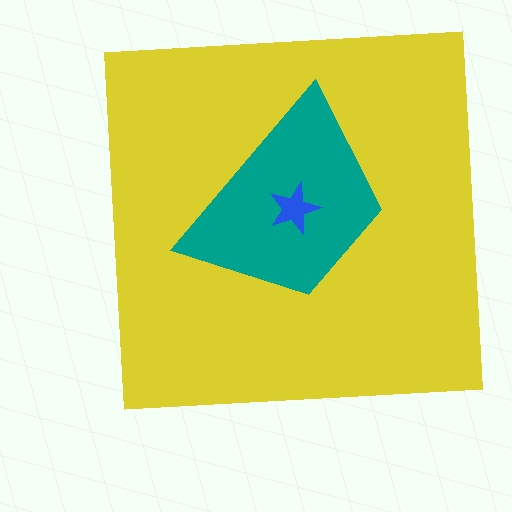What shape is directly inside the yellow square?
The teal trapezoid.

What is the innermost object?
The blue star.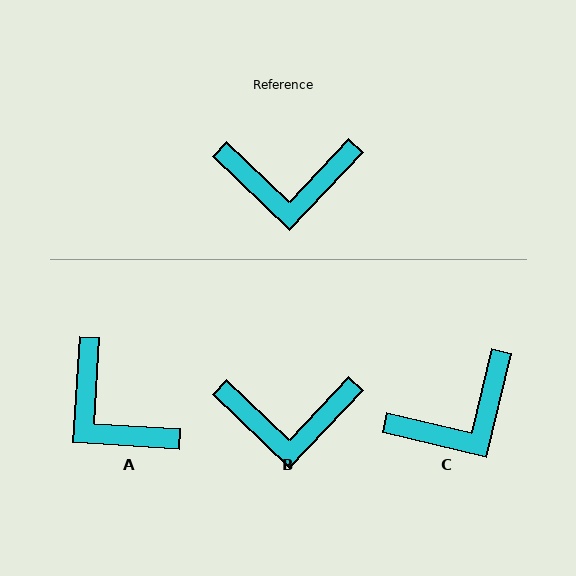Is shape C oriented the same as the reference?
No, it is off by about 30 degrees.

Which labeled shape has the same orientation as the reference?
B.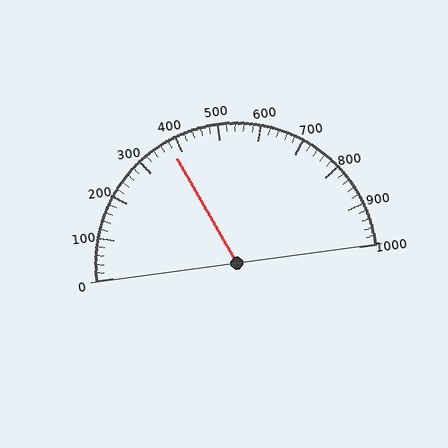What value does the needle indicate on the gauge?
The needle indicates approximately 380.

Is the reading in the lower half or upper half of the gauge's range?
The reading is in the lower half of the range (0 to 1000).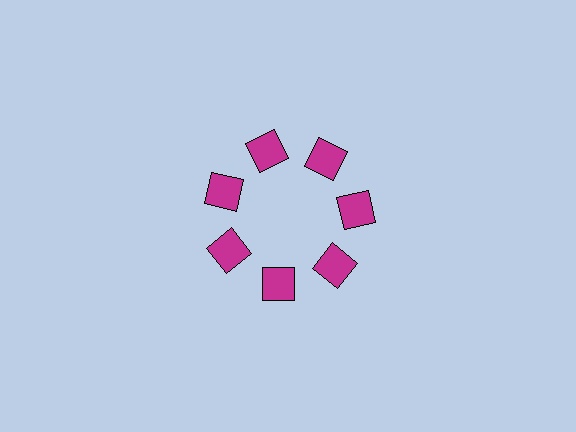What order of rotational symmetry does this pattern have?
This pattern has 7-fold rotational symmetry.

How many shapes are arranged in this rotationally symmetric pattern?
There are 7 shapes, arranged in 7 groups of 1.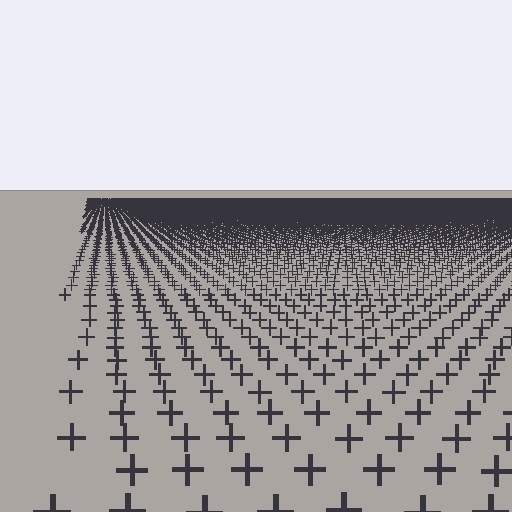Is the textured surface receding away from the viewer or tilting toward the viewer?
The surface is receding away from the viewer. Texture elements get smaller and denser toward the top.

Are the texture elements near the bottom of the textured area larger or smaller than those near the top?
Larger. Near the bottom, elements are closer to the viewer and appear at a bigger on-screen size.